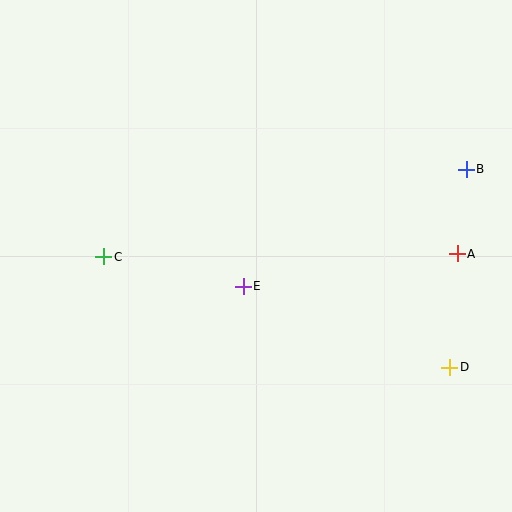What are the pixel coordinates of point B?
Point B is at (466, 169).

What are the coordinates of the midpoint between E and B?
The midpoint between E and B is at (355, 228).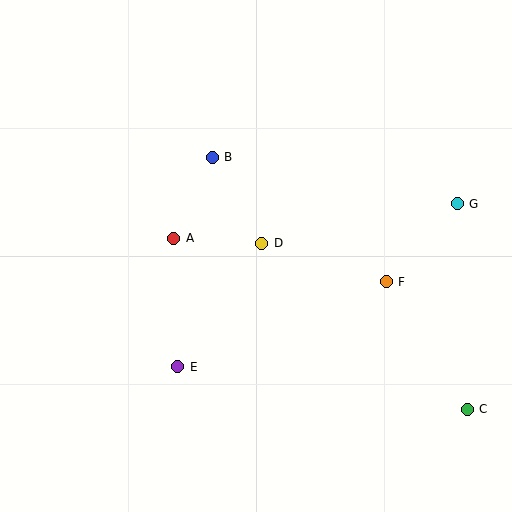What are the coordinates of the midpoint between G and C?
The midpoint between G and C is at (462, 306).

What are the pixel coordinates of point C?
Point C is at (467, 409).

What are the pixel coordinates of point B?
Point B is at (212, 157).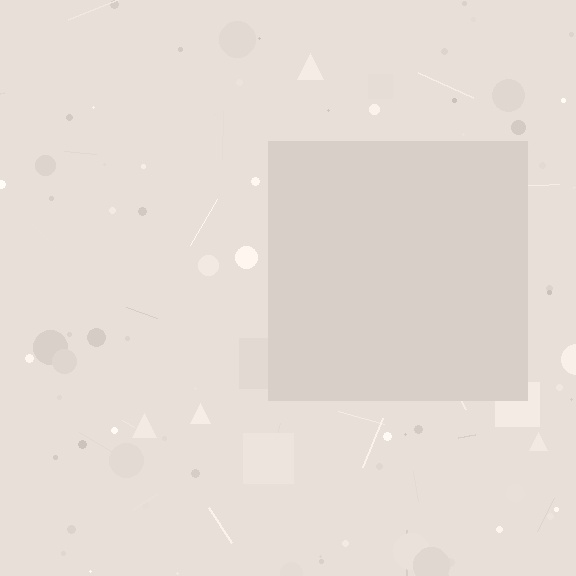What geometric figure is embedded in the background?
A square is embedded in the background.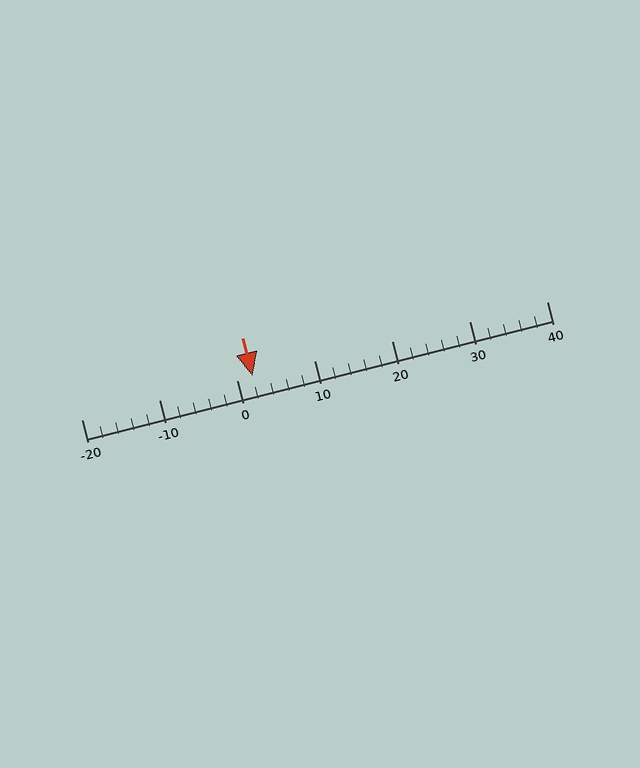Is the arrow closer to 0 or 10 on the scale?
The arrow is closer to 0.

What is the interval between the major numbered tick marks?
The major tick marks are spaced 10 units apart.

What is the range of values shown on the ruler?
The ruler shows values from -20 to 40.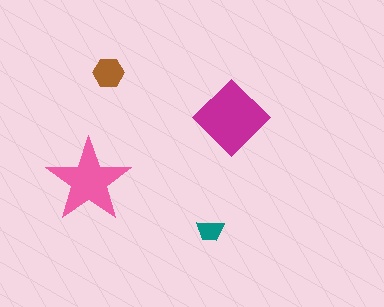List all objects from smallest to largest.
The teal trapezoid, the brown hexagon, the pink star, the magenta diamond.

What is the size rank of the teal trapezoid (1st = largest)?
4th.